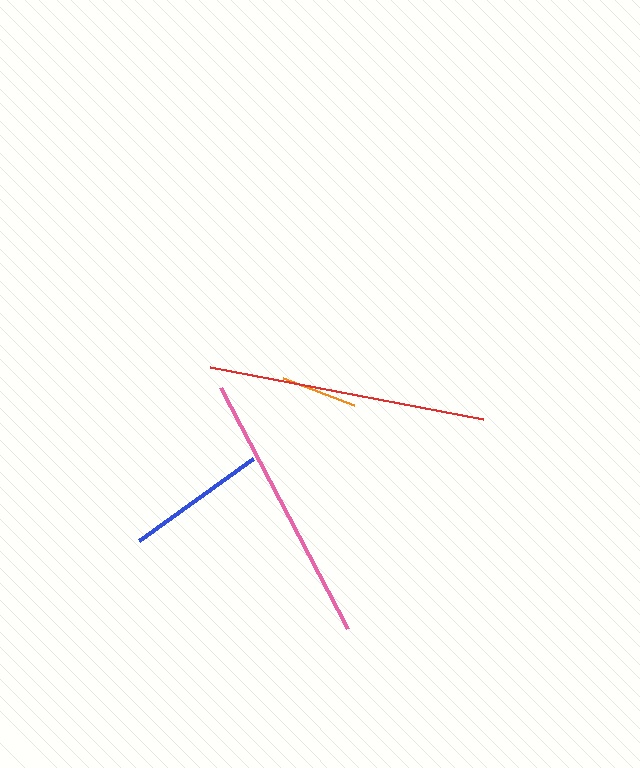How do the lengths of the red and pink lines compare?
The red and pink lines are approximately the same length.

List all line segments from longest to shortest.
From longest to shortest: red, pink, blue, orange.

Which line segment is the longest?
The red line is the longest at approximately 278 pixels.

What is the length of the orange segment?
The orange segment is approximately 77 pixels long.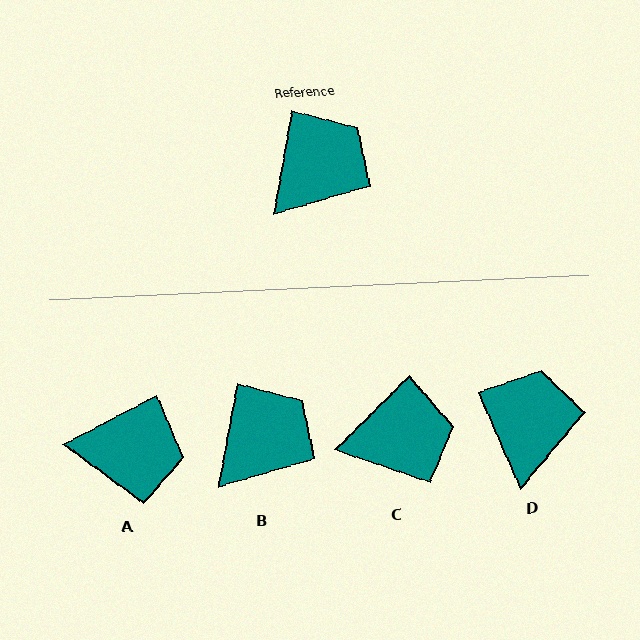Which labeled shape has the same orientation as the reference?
B.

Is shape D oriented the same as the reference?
No, it is off by about 34 degrees.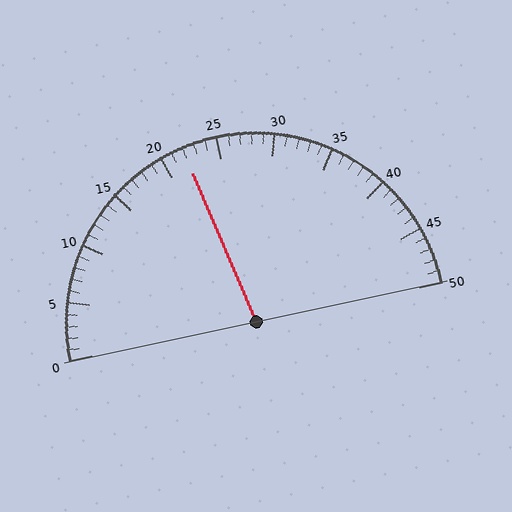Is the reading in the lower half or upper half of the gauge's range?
The reading is in the lower half of the range (0 to 50).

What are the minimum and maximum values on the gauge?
The gauge ranges from 0 to 50.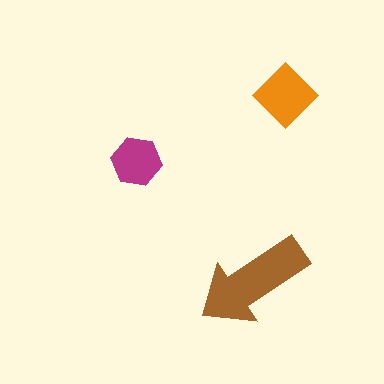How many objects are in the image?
There are 3 objects in the image.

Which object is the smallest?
The magenta hexagon.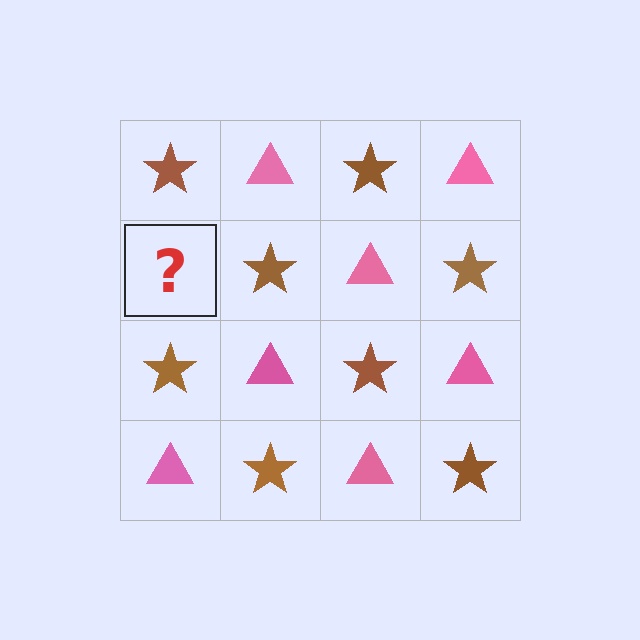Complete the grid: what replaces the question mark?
The question mark should be replaced with a pink triangle.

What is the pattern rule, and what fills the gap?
The rule is that it alternates brown star and pink triangle in a checkerboard pattern. The gap should be filled with a pink triangle.